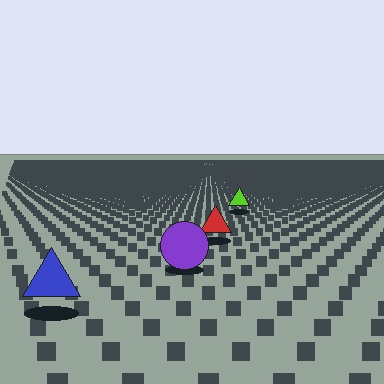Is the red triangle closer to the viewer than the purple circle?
No. The purple circle is closer — you can tell from the texture gradient: the ground texture is coarser near it.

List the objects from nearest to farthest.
From nearest to farthest: the blue triangle, the purple circle, the red triangle, the lime triangle.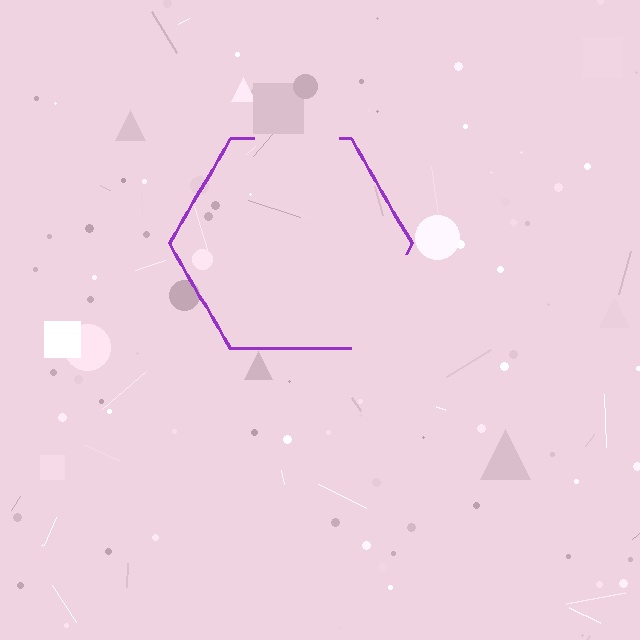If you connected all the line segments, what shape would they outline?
They would outline a hexagon.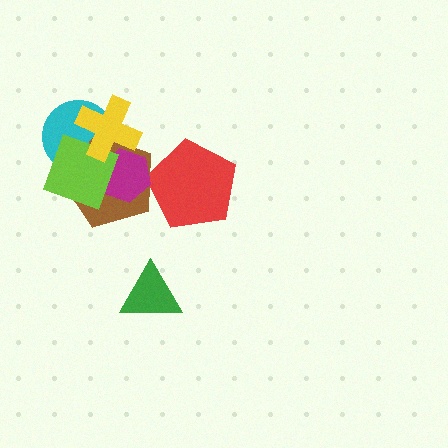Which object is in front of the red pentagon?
The brown pentagon is in front of the red pentagon.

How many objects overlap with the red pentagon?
1 object overlaps with the red pentagon.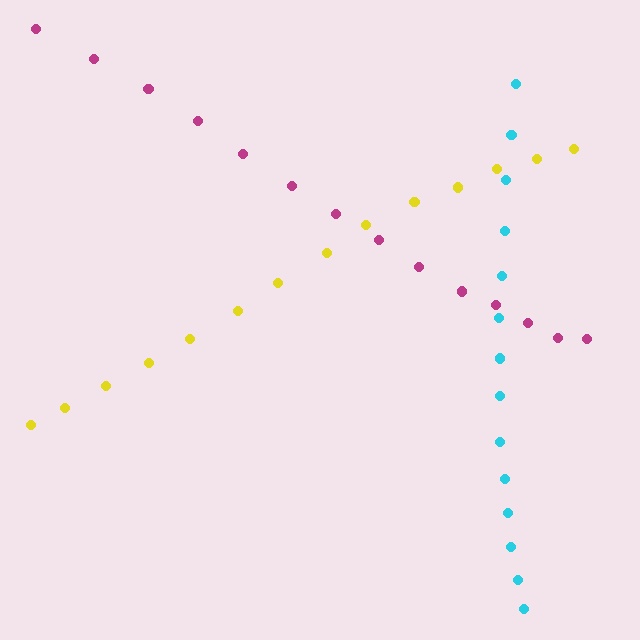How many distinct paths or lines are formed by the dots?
There are 3 distinct paths.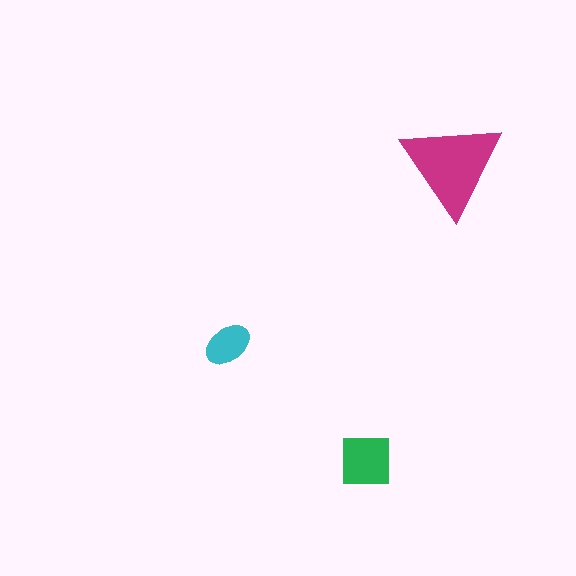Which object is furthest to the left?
The cyan ellipse is leftmost.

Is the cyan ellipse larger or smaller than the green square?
Smaller.